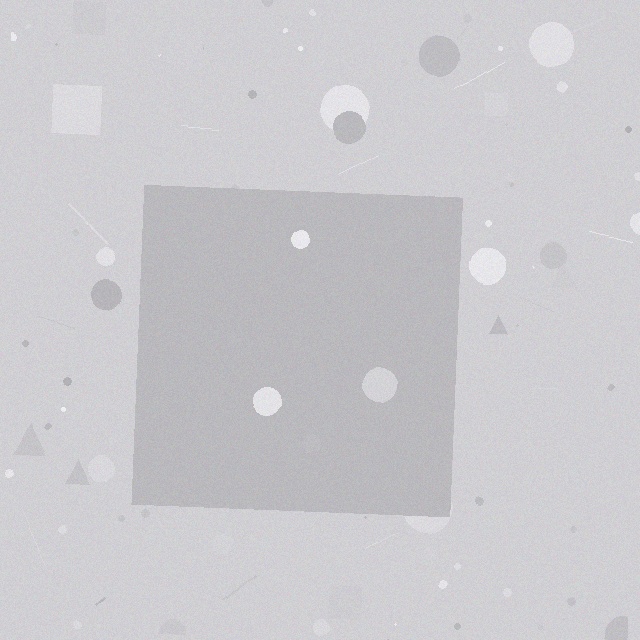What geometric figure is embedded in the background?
A square is embedded in the background.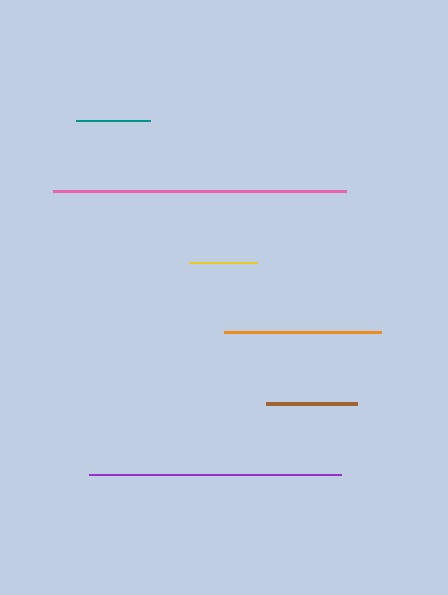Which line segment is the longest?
The pink line is the longest at approximately 293 pixels.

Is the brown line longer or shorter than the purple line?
The purple line is longer than the brown line.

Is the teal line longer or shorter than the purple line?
The purple line is longer than the teal line.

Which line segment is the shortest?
The yellow line is the shortest at approximately 68 pixels.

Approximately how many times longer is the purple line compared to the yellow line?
The purple line is approximately 3.7 times the length of the yellow line.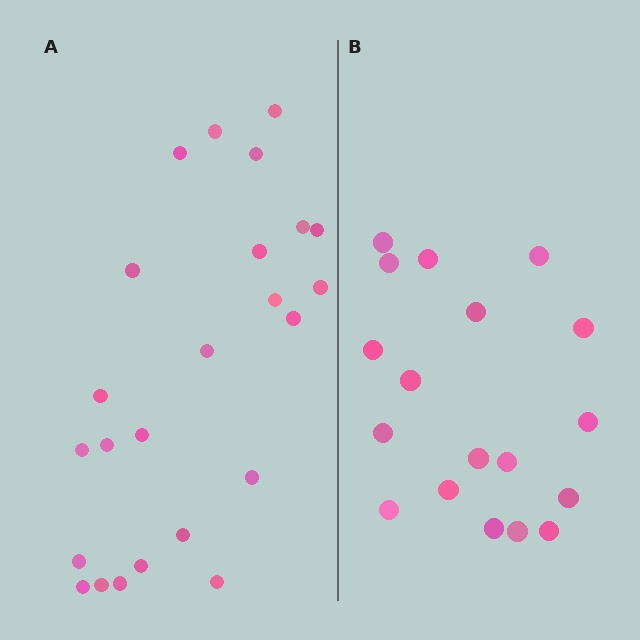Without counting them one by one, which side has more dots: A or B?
Region A (the left region) has more dots.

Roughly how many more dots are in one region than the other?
Region A has about 6 more dots than region B.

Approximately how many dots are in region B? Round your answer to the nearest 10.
About 20 dots. (The exact count is 18, which rounds to 20.)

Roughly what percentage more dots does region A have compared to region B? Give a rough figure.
About 35% more.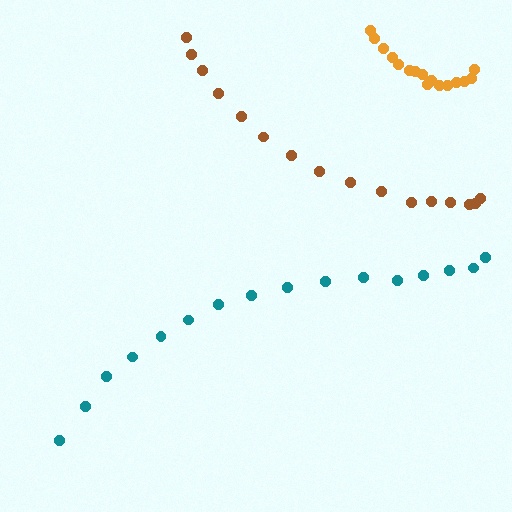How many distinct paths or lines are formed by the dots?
There are 3 distinct paths.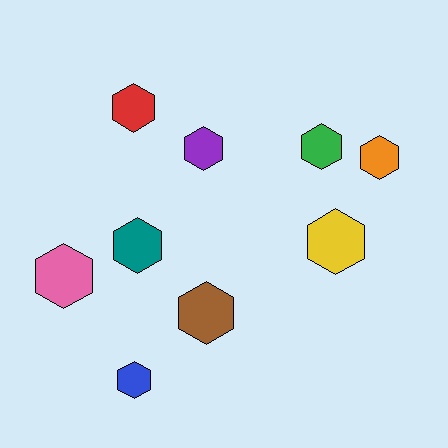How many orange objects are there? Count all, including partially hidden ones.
There is 1 orange object.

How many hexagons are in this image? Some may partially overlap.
There are 9 hexagons.